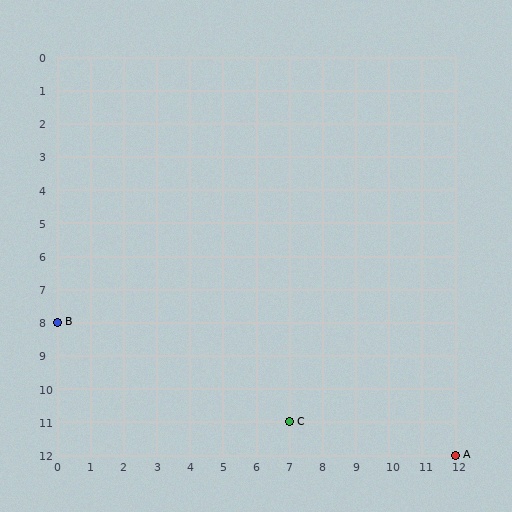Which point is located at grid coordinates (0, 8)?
Point B is at (0, 8).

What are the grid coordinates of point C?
Point C is at grid coordinates (7, 11).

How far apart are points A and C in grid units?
Points A and C are 5 columns and 1 row apart (about 5.1 grid units diagonally).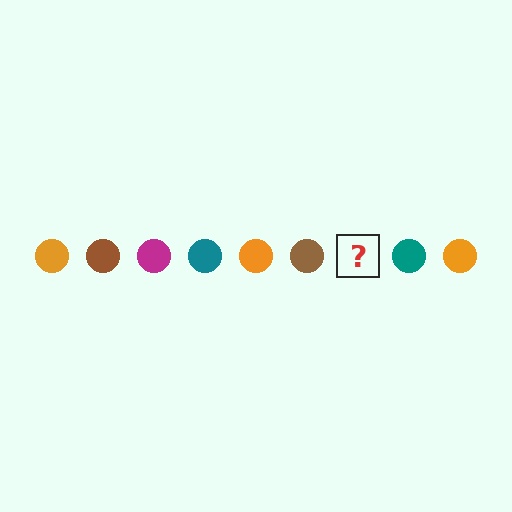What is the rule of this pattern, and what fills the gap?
The rule is that the pattern cycles through orange, brown, magenta, teal circles. The gap should be filled with a magenta circle.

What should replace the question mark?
The question mark should be replaced with a magenta circle.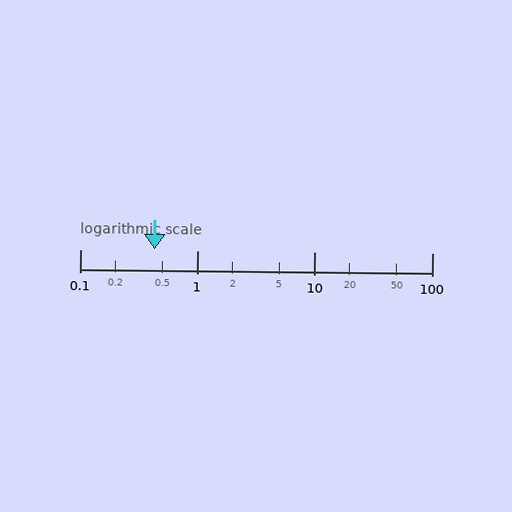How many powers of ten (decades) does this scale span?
The scale spans 3 decades, from 0.1 to 100.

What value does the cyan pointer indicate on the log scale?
The pointer indicates approximately 0.43.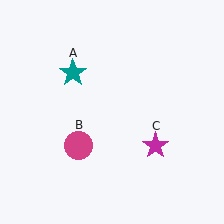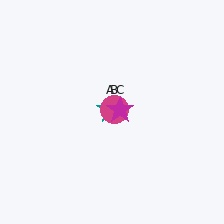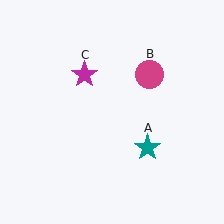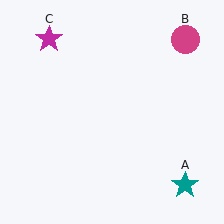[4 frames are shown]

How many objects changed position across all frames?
3 objects changed position: teal star (object A), magenta circle (object B), magenta star (object C).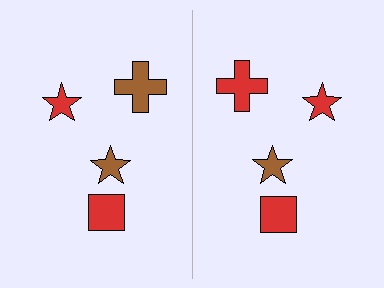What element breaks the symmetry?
The red cross on the right side breaks the symmetry — its mirror counterpart is brown.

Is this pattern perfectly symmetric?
No, the pattern is not perfectly symmetric. The red cross on the right side breaks the symmetry — its mirror counterpart is brown.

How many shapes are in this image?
There are 8 shapes in this image.